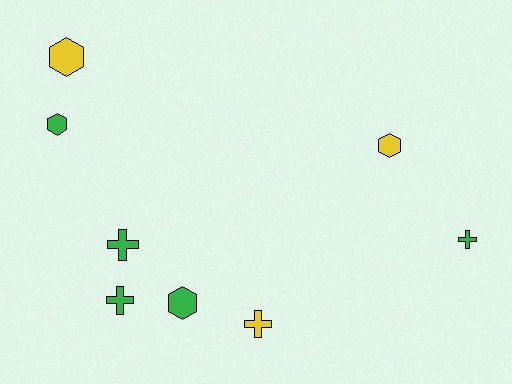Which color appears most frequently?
Green, with 5 objects.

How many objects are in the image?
There are 8 objects.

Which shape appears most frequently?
Hexagon, with 4 objects.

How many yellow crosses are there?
There is 1 yellow cross.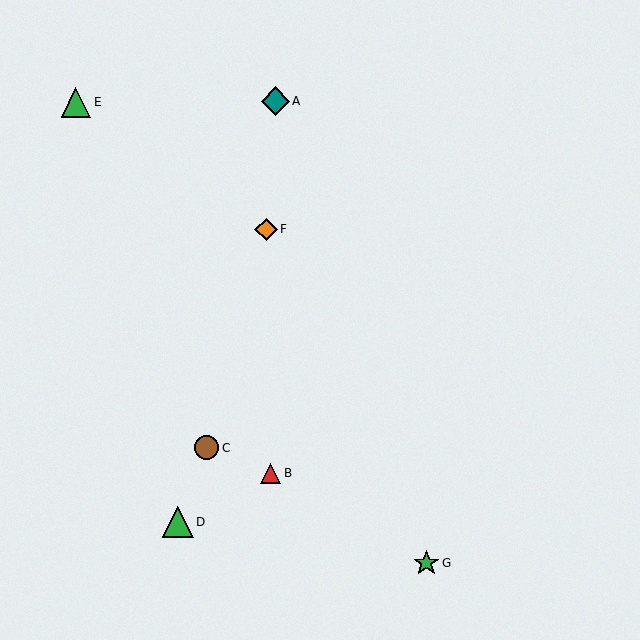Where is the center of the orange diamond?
The center of the orange diamond is at (266, 229).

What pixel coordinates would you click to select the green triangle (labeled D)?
Click at (178, 522) to select the green triangle D.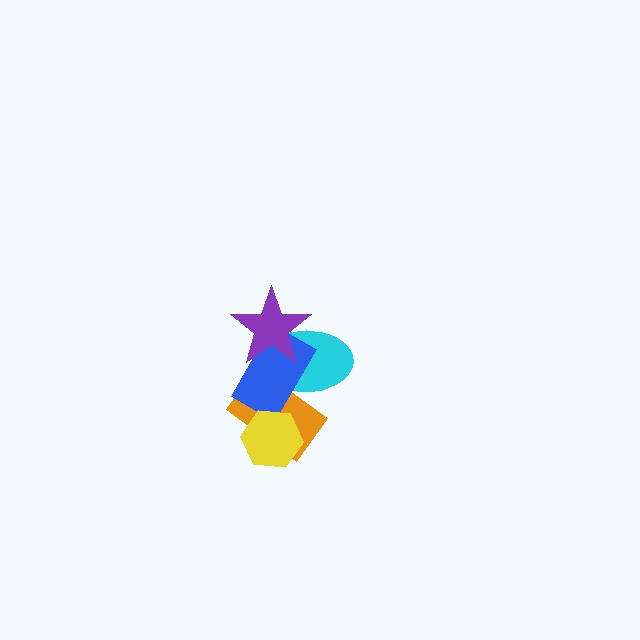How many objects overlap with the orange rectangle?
3 objects overlap with the orange rectangle.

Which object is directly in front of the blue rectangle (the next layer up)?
The purple star is directly in front of the blue rectangle.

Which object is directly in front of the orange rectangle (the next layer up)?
The cyan ellipse is directly in front of the orange rectangle.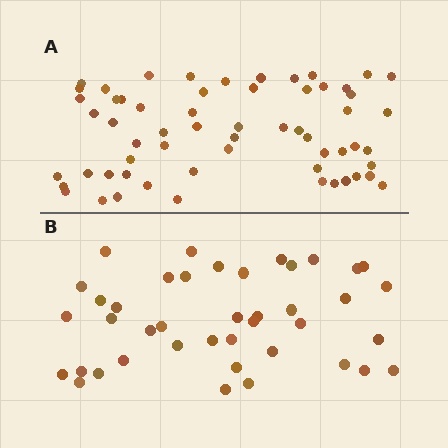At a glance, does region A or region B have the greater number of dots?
Region A (the top region) has more dots.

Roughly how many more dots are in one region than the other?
Region A has approximately 20 more dots than region B.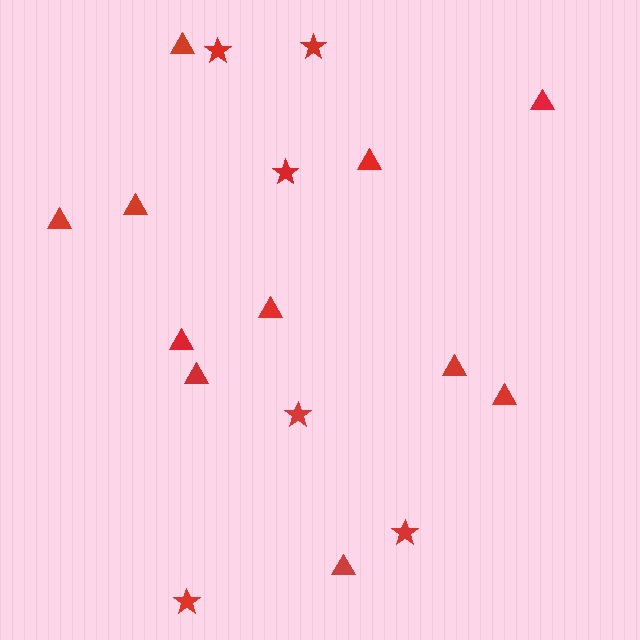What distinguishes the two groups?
There are 2 groups: one group of stars (6) and one group of triangles (11).